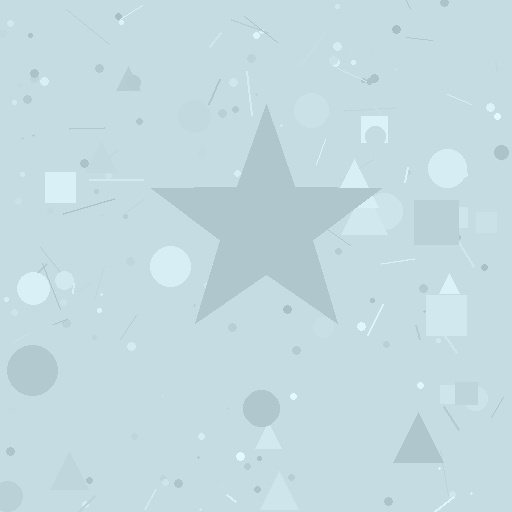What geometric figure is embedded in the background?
A star is embedded in the background.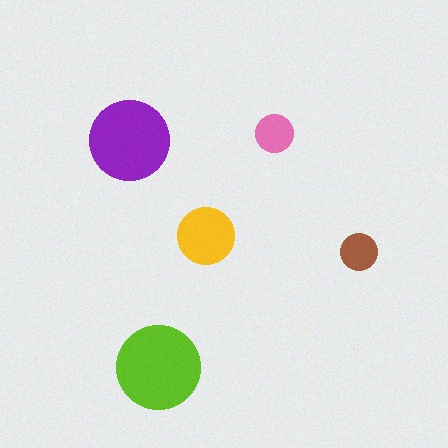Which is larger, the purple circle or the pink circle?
The purple one.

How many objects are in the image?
There are 5 objects in the image.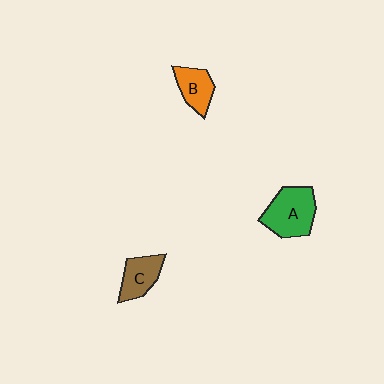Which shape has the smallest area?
Shape B (orange).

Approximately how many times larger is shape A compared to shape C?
Approximately 1.5 times.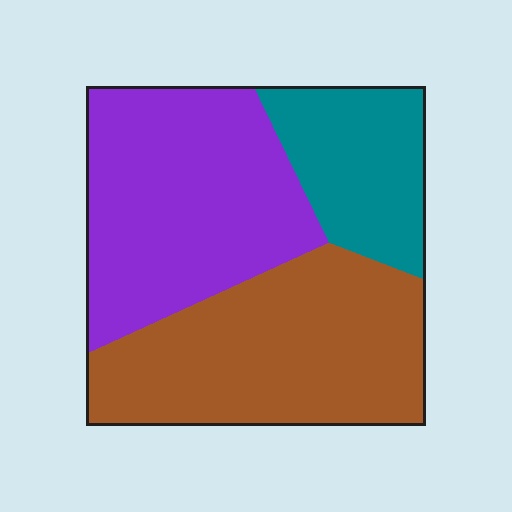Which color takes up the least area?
Teal, at roughly 20%.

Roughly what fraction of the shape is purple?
Purple takes up about two fifths (2/5) of the shape.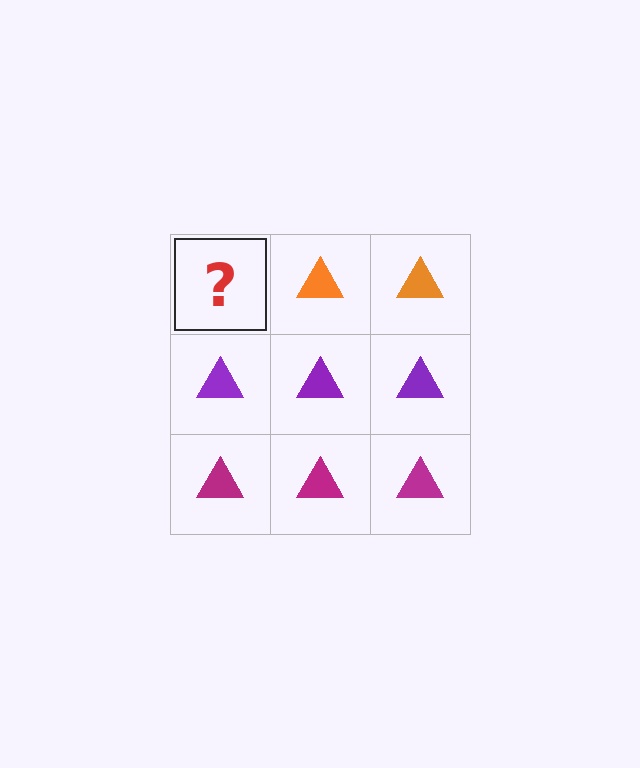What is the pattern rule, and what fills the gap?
The rule is that each row has a consistent color. The gap should be filled with an orange triangle.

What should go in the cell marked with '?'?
The missing cell should contain an orange triangle.